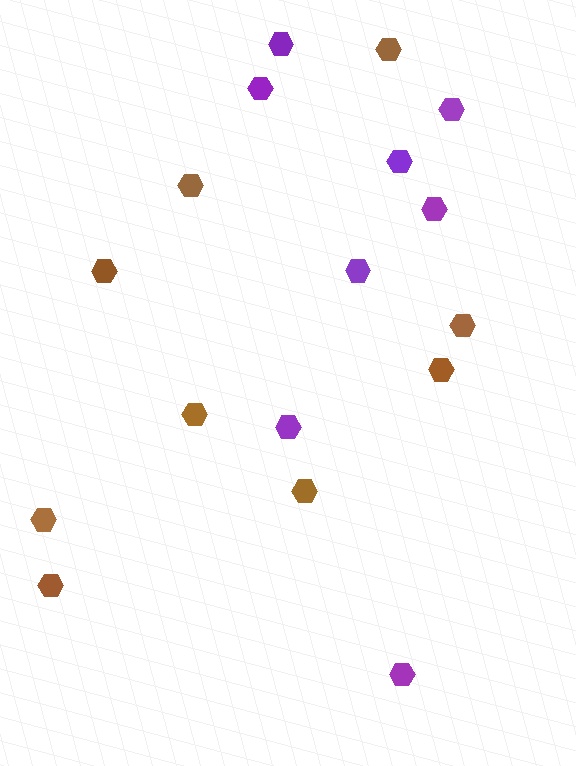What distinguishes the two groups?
There are 2 groups: one group of purple hexagons (8) and one group of brown hexagons (9).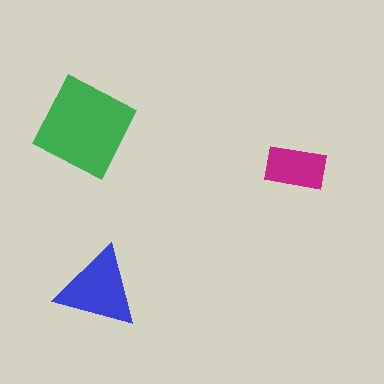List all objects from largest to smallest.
The green square, the blue triangle, the magenta rectangle.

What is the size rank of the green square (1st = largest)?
1st.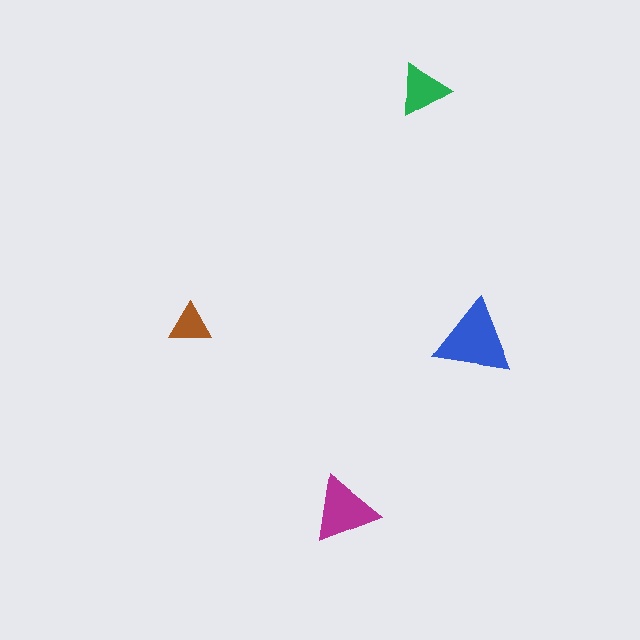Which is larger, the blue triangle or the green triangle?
The blue one.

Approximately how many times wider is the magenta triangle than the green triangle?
About 1.5 times wider.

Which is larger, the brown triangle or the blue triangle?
The blue one.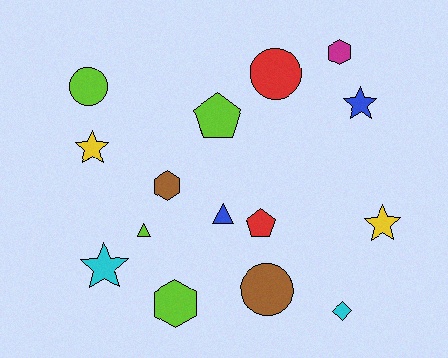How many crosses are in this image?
There are no crosses.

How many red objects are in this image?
There are 2 red objects.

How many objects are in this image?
There are 15 objects.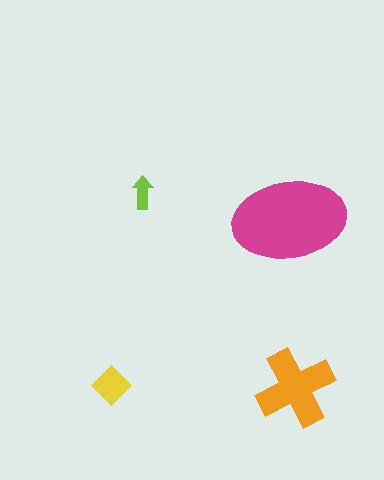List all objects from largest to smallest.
The magenta ellipse, the orange cross, the yellow diamond, the lime arrow.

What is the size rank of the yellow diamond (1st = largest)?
3rd.